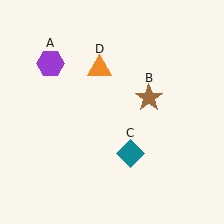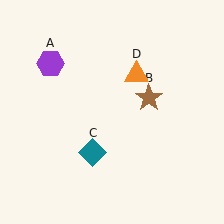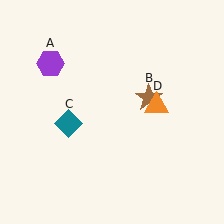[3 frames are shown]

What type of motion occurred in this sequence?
The teal diamond (object C), orange triangle (object D) rotated clockwise around the center of the scene.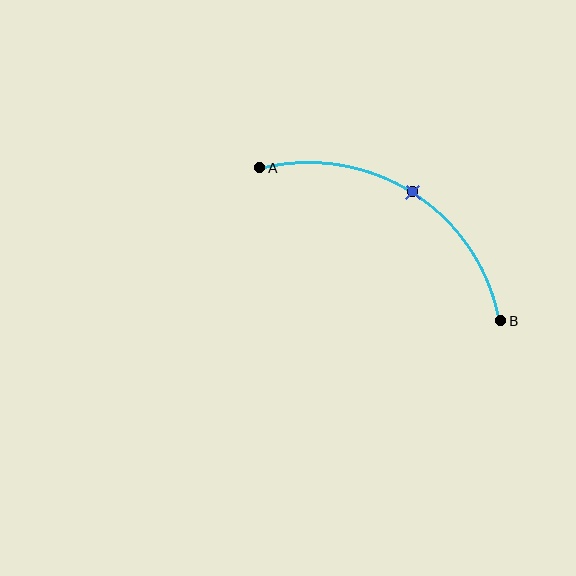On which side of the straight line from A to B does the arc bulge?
The arc bulges above the straight line connecting A and B.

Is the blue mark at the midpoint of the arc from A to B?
Yes. The blue mark lies on the arc at equal arc-length from both A and B — it is the arc midpoint.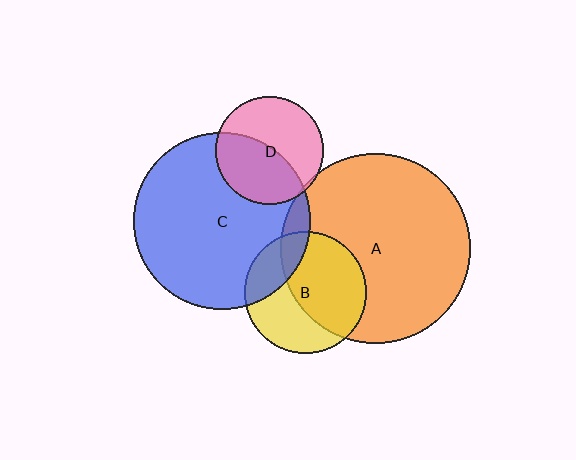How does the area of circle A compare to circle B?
Approximately 2.5 times.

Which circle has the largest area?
Circle A (orange).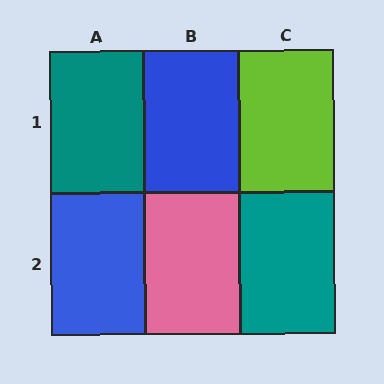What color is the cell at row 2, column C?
Teal.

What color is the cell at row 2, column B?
Pink.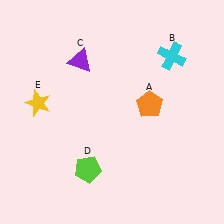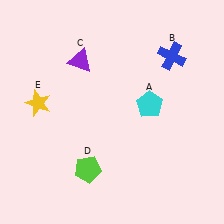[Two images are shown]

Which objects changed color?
A changed from orange to cyan. B changed from cyan to blue.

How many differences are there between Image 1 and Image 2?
There are 2 differences between the two images.